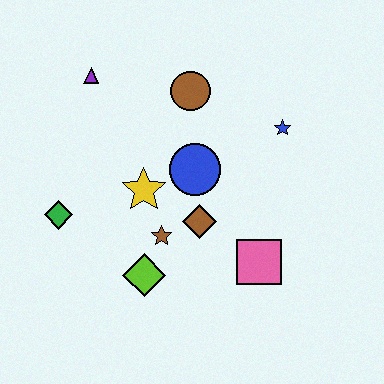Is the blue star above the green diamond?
Yes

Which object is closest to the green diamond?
The yellow star is closest to the green diamond.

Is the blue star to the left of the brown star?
No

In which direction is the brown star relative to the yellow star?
The brown star is below the yellow star.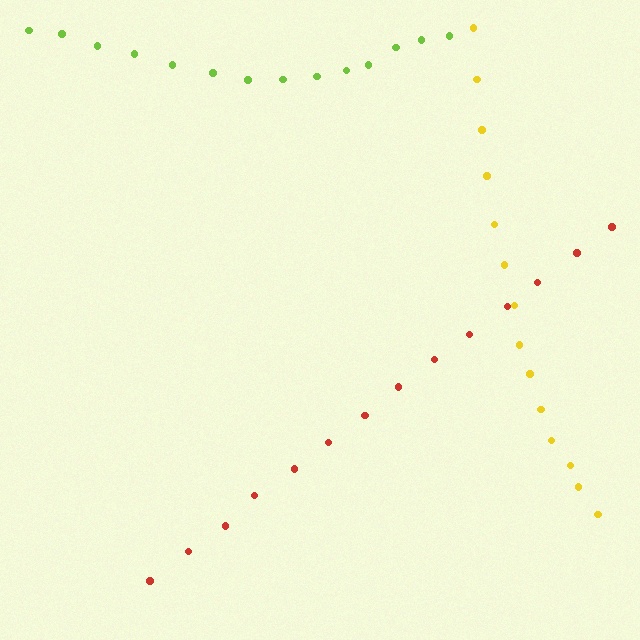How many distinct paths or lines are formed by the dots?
There are 3 distinct paths.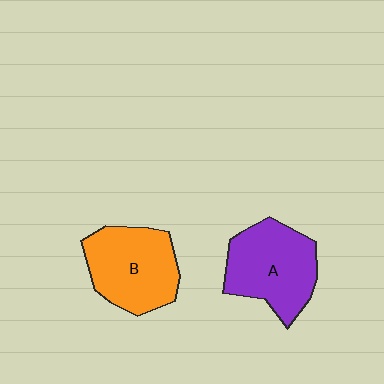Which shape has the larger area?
Shape A (purple).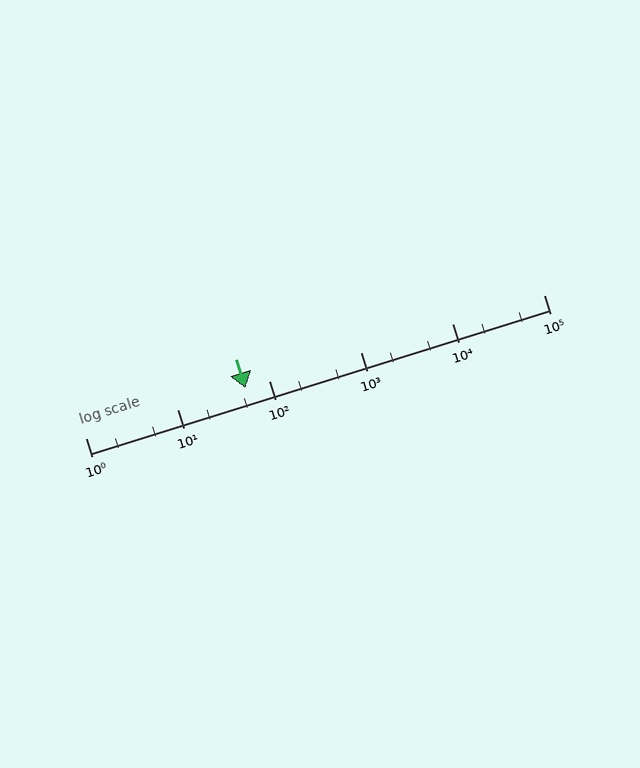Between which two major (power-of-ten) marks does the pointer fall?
The pointer is between 10 and 100.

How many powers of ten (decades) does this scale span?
The scale spans 5 decades, from 1 to 100000.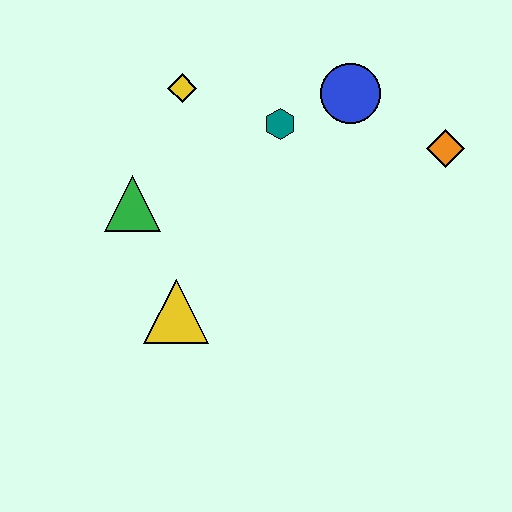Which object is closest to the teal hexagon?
The blue circle is closest to the teal hexagon.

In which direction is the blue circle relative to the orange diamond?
The blue circle is to the left of the orange diamond.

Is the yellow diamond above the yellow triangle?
Yes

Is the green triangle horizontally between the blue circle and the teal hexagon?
No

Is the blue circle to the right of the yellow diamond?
Yes